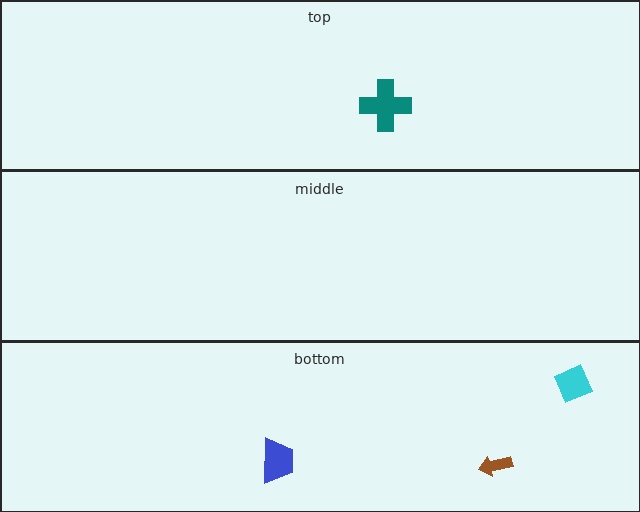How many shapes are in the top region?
1.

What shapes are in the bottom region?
The brown arrow, the blue trapezoid, the cyan diamond.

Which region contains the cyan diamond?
The bottom region.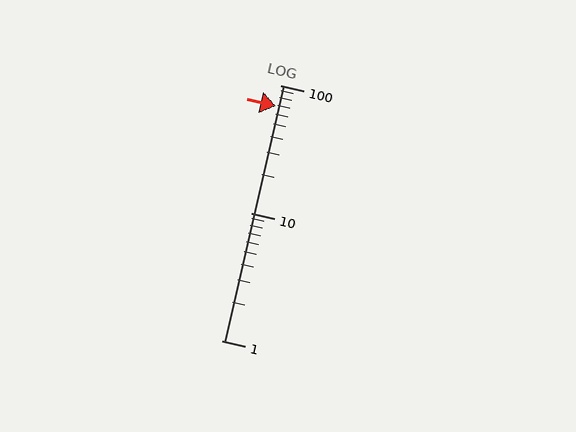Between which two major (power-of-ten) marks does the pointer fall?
The pointer is between 10 and 100.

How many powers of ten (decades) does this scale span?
The scale spans 2 decades, from 1 to 100.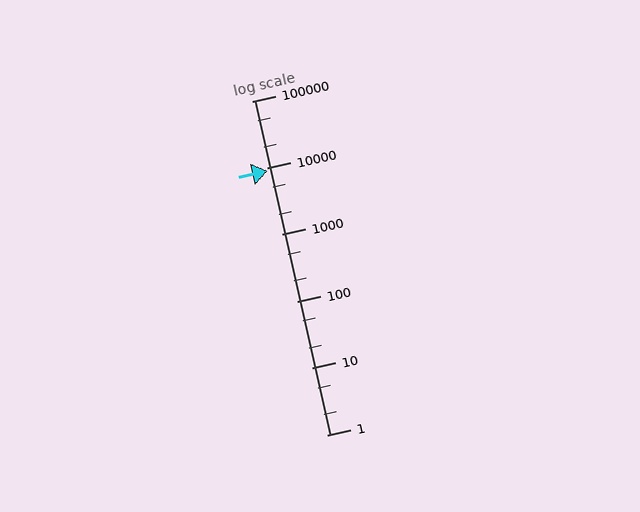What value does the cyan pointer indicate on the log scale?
The pointer indicates approximately 9000.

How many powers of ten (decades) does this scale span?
The scale spans 5 decades, from 1 to 100000.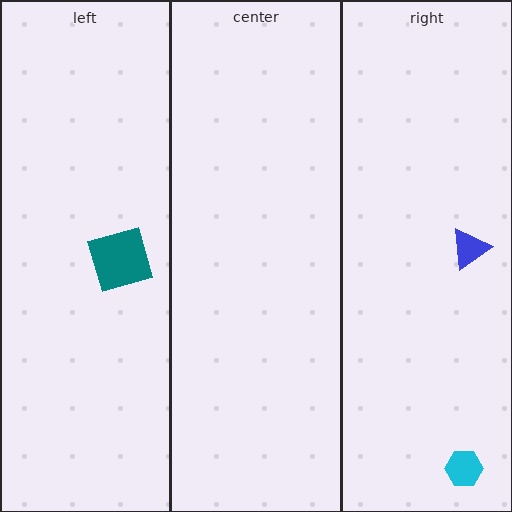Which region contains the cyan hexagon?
The right region.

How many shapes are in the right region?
2.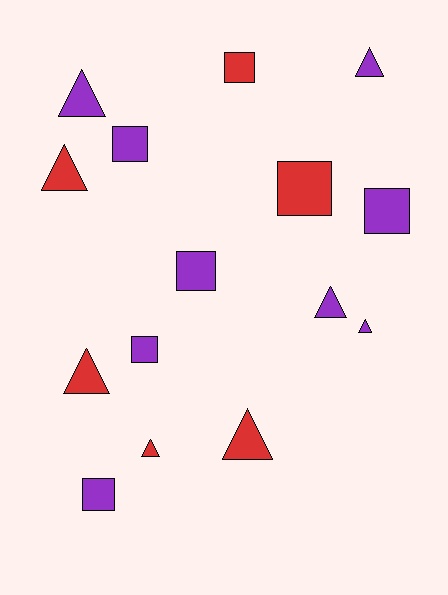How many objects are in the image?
There are 15 objects.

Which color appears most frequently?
Purple, with 9 objects.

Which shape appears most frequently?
Triangle, with 8 objects.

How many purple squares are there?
There are 5 purple squares.